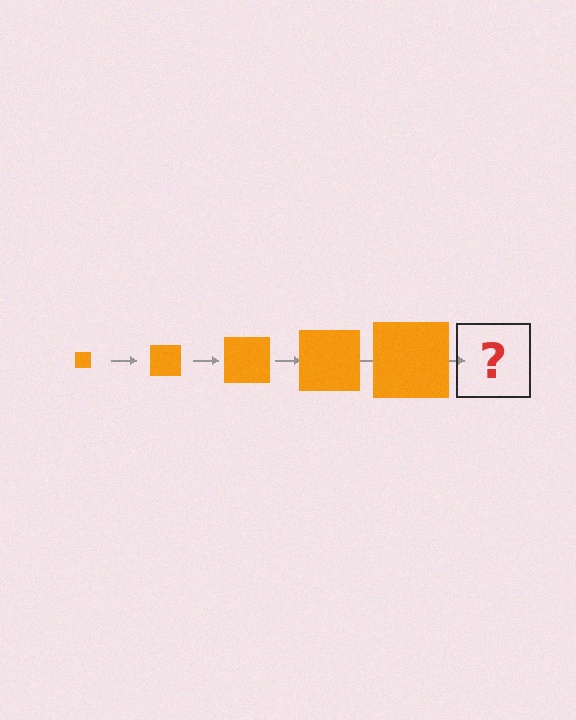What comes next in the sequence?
The next element should be an orange square, larger than the previous one.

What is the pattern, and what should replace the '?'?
The pattern is that the square gets progressively larger each step. The '?' should be an orange square, larger than the previous one.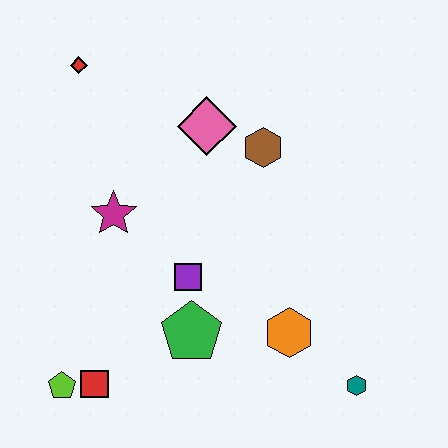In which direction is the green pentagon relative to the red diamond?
The green pentagon is below the red diamond.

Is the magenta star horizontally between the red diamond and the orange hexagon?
Yes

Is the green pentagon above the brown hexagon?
No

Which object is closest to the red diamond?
The pink diamond is closest to the red diamond.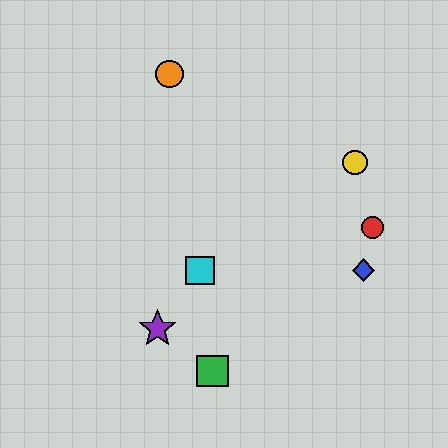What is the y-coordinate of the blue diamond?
The blue diamond is at y≈270.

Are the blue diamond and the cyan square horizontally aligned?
Yes, both are at y≈270.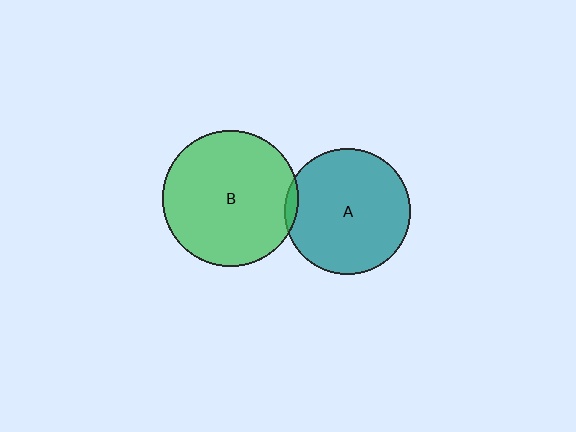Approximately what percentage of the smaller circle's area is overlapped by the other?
Approximately 5%.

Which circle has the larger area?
Circle B (green).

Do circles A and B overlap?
Yes.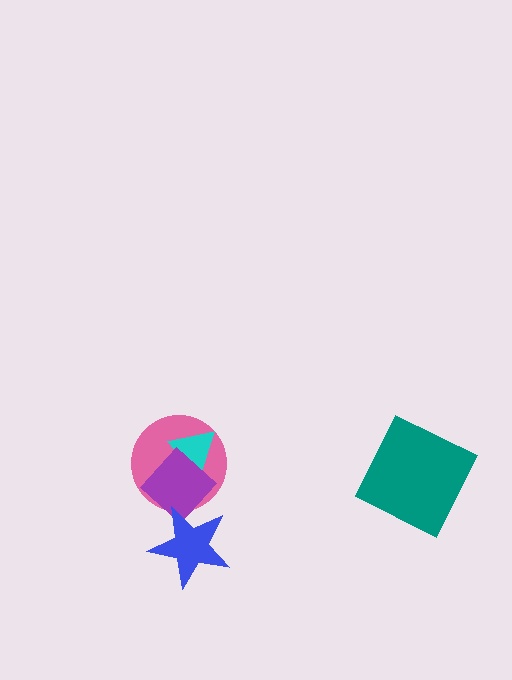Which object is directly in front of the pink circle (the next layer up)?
The cyan triangle is directly in front of the pink circle.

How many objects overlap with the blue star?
1 object overlaps with the blue star.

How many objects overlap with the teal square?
0 objects overlap with the teal square.